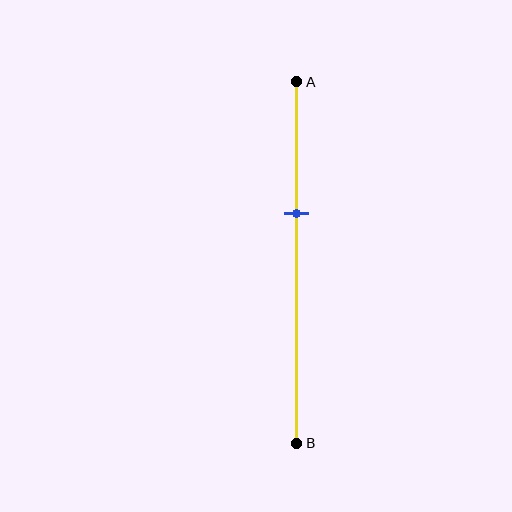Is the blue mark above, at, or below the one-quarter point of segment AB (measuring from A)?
The blue mark is below the one-quarter point of segment AB.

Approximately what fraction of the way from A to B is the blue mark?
The blue mark is approximately 35% of the way from A to B.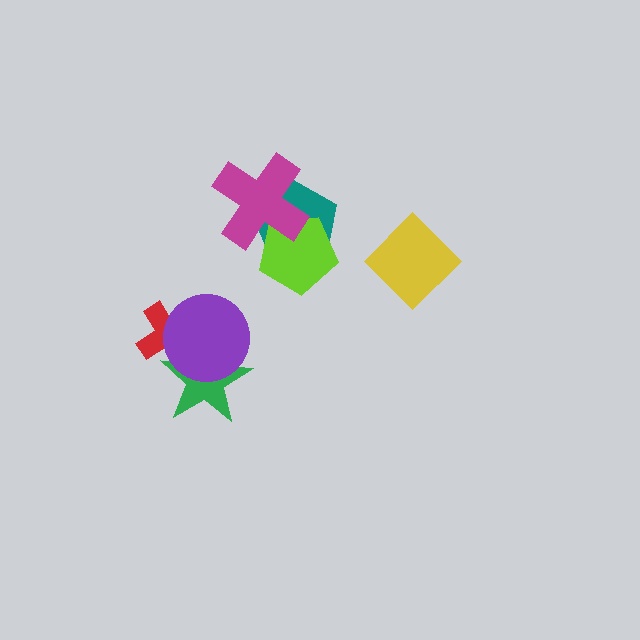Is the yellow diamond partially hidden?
No, no other shape covers it.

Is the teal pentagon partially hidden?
Yes, it is partially covered by another shape.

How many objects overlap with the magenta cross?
2 objects overlap with the magenta cross.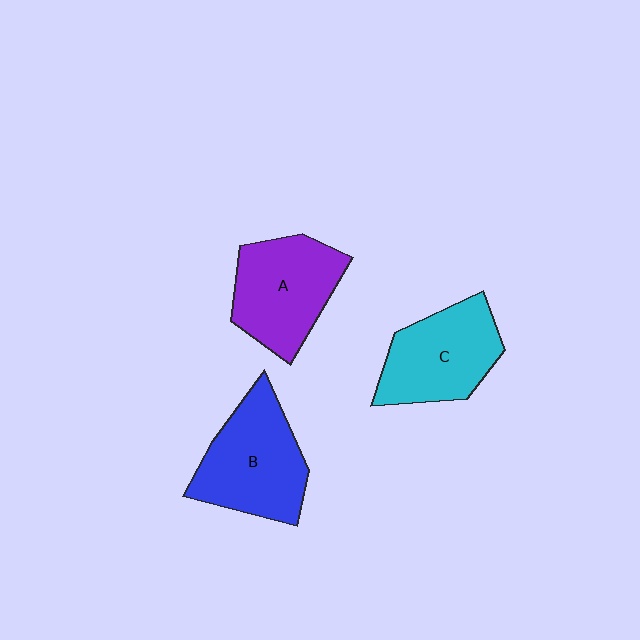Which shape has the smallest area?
Shape C (cyan).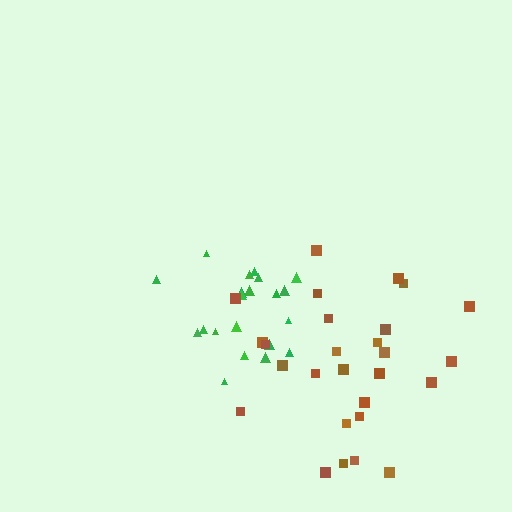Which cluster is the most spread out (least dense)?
Brown.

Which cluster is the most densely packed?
Green.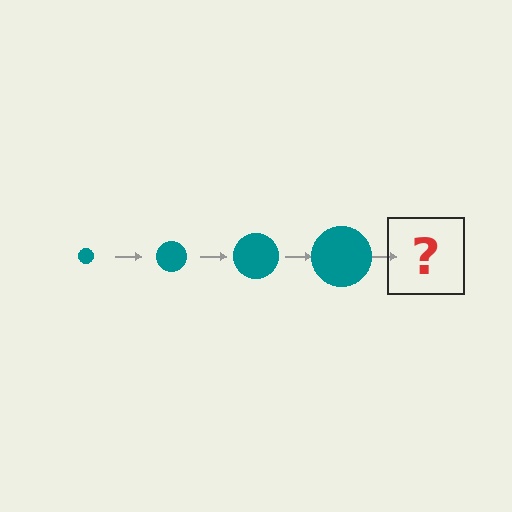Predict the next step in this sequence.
The next step is a teal circle, larger than the previous one.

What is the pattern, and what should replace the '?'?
The pattern is that the circle gets progressively larger each step. The '?' should be a teal circle, larger than the previous one.